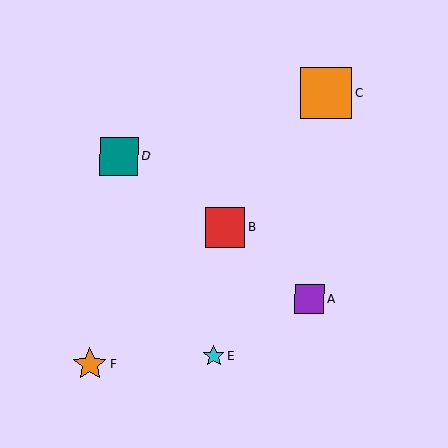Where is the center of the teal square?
The center of the teal square is at (119, 156).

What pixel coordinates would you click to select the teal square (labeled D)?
Click at (119, 156) to select the teal square D.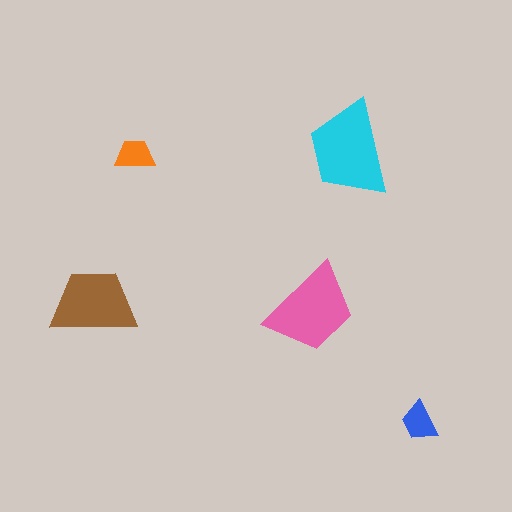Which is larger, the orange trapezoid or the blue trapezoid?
The blue one.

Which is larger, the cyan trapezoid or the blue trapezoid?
The cyan one.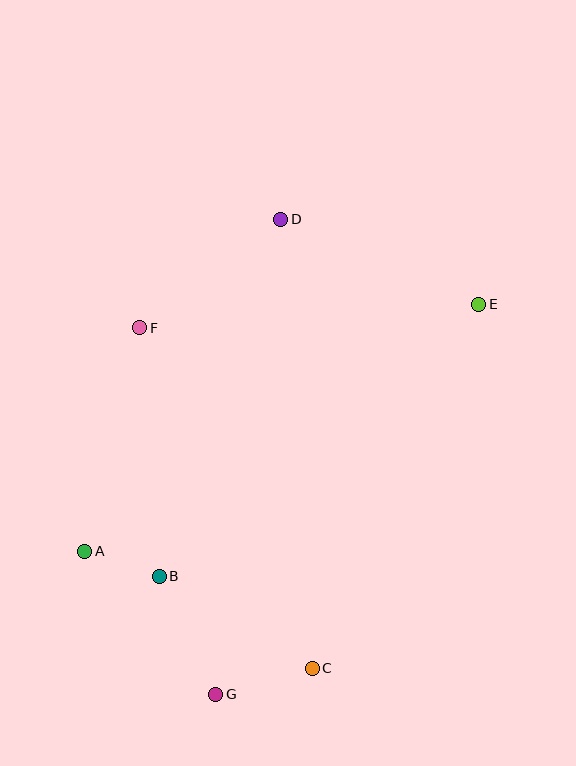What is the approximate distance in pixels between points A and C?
The distance between A and C is approximately 256 pixels.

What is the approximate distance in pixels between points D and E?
The distance between D and E is approximately 215 pixels.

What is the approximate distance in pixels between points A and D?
The distance between A and D is approximately 386 pixels.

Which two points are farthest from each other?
Points D and G are farthest from each other.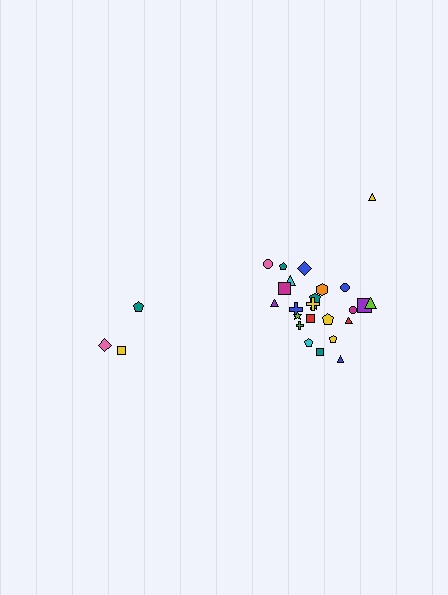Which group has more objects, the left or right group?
The right group.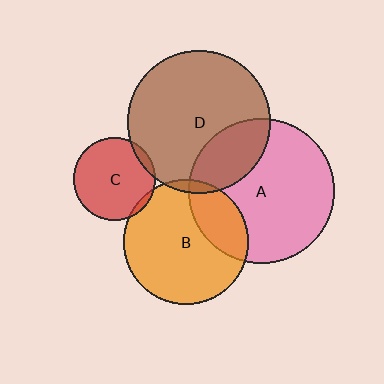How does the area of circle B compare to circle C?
Approximately 2.3 times.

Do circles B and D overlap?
Yes.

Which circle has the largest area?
Circle A (pink).